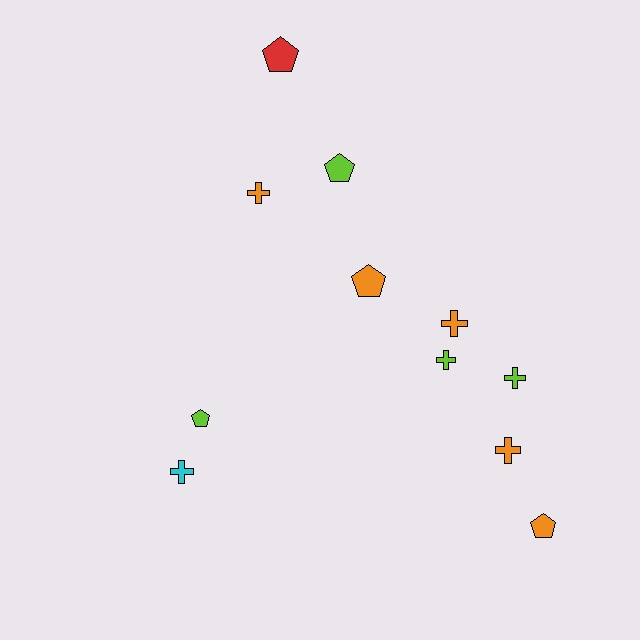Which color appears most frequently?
Orange, with 5 objects.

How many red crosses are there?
There are no red crosses.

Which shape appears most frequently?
Cross, with 6 objects.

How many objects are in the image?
There are 11 objects.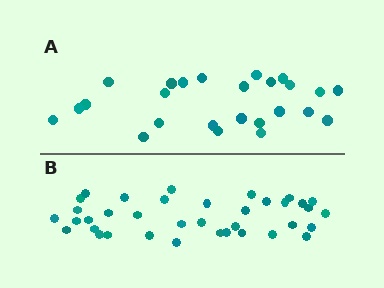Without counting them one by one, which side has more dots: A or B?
Region B (the bottom region) has more dots.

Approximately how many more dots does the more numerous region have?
Region B has roughly 12 or so more dots than region A.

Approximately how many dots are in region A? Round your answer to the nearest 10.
About 20 dots. (The exact count is 25, which rounds to 20.)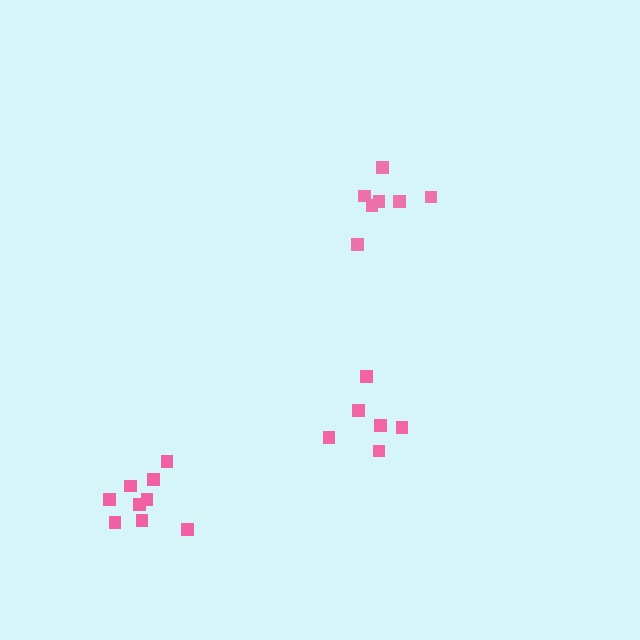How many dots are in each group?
Group 1: 6 dots, Group 2: 9 dots, Group 3: 7 dots (22 total).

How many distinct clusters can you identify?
There are 3 distinct clusters.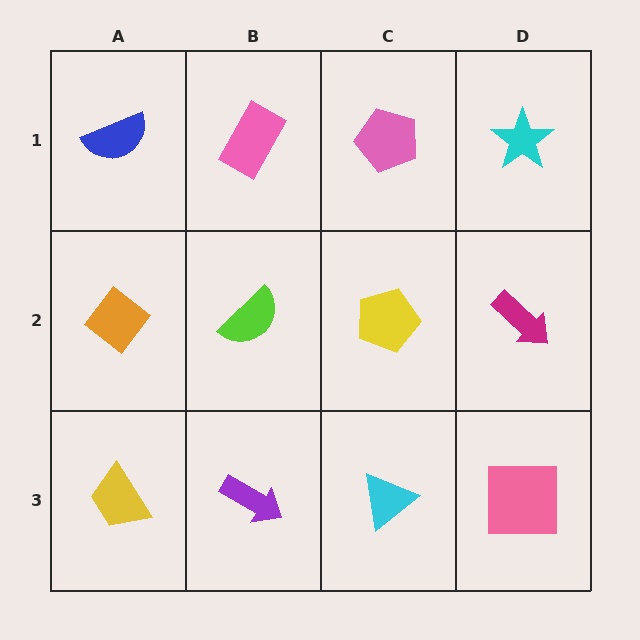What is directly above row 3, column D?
A magenta arrow.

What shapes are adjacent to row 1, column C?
A yellow pentagon (row 2, column C), a pink rectangle (row 1, column B), a cyan star (row 1, column D).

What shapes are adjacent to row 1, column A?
An orange diamond (row 2, column A), a pink rectangle (row 1, column B).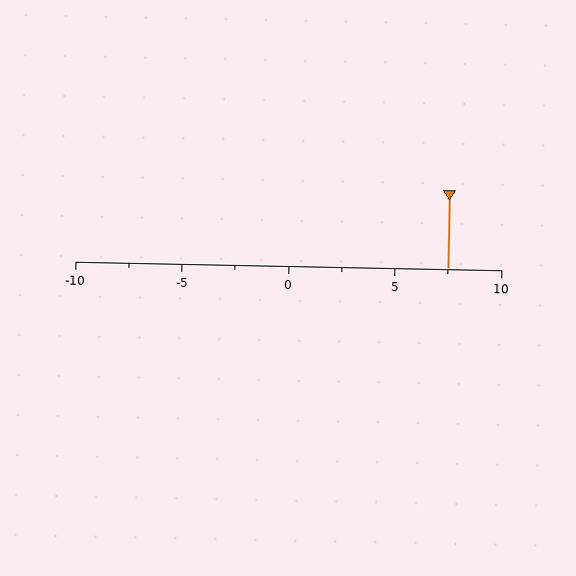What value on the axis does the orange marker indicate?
The marker indicates approximately 7.5.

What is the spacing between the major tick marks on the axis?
The major ticks are spaced 5 apart.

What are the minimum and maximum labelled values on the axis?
The axis runs from -10 to 10.